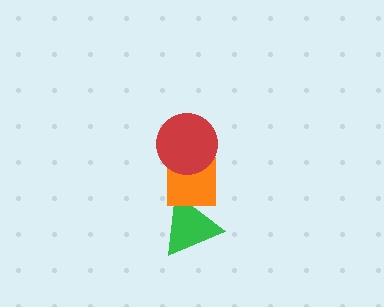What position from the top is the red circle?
The red circle is 1st from the top.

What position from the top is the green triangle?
The green triangle is 3rd from the top.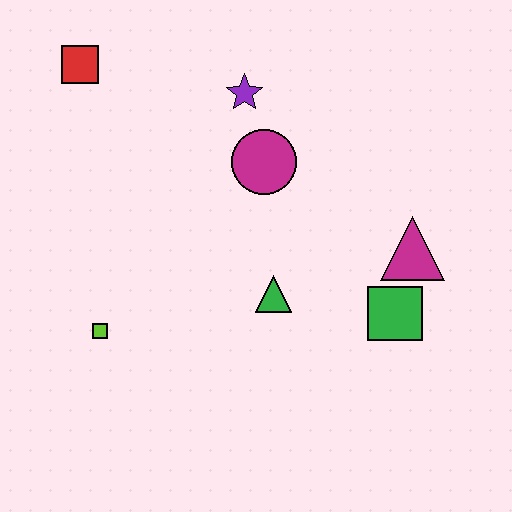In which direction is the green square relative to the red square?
The green square is to the right of the red square.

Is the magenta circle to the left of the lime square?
No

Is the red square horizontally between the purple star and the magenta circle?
No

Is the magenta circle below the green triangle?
No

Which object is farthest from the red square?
The green square is farthest from the red square.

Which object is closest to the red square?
The purple star is closest to the red square.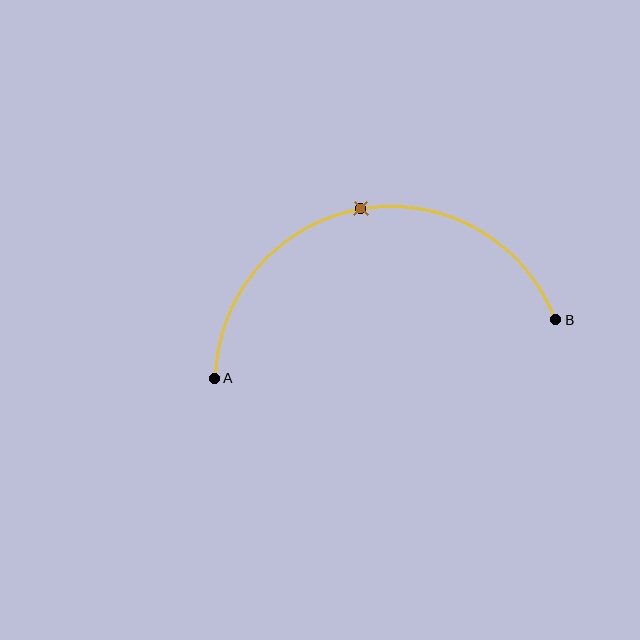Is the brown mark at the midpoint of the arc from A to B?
Yes. The brown mark lies on the arc at equal arc-length from both A and B — it is the arc midpoint.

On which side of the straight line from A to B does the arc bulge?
The arc bulges above the straight line connecting A and B.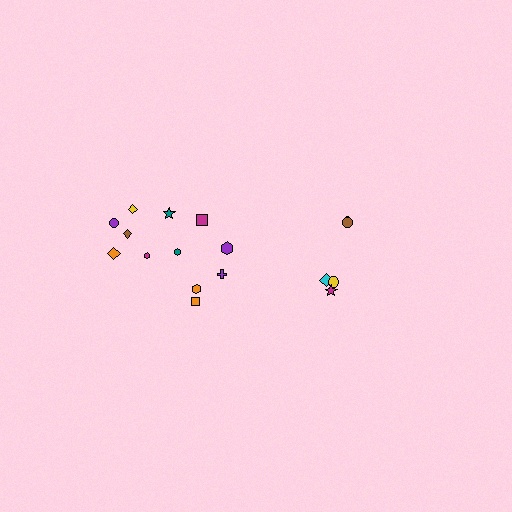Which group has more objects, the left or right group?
The left group.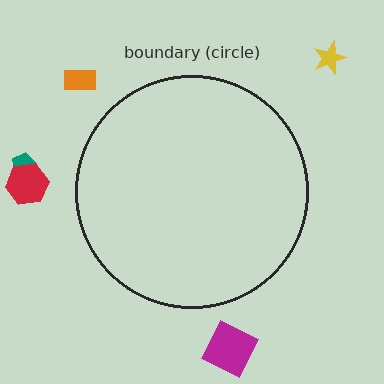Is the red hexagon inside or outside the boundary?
Outside.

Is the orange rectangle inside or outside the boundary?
Outside.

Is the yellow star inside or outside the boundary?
Outside.